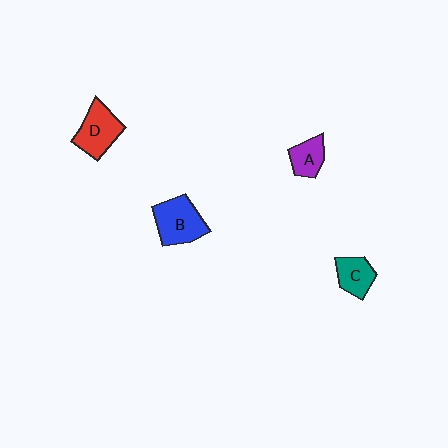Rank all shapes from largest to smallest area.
From largest to smallest: B (blue), D (red), C (teal), A (purple).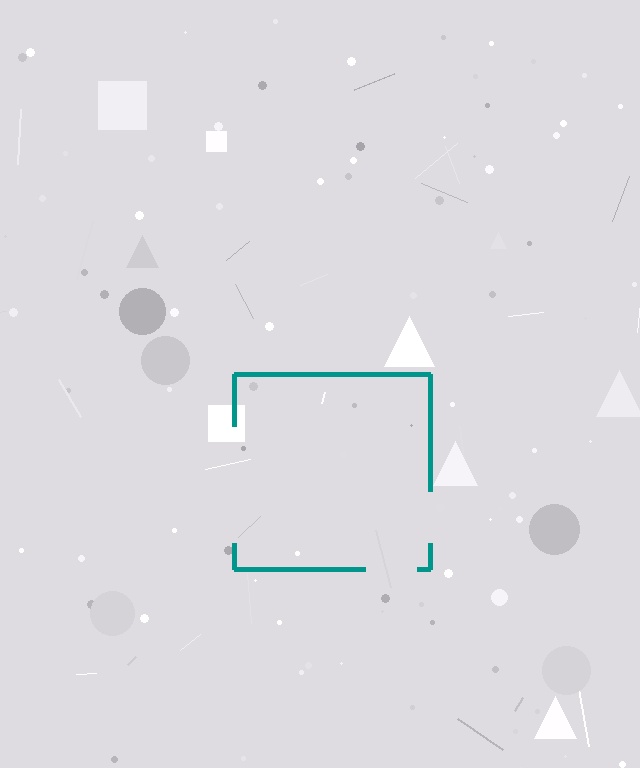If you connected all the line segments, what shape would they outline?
They would outline a square.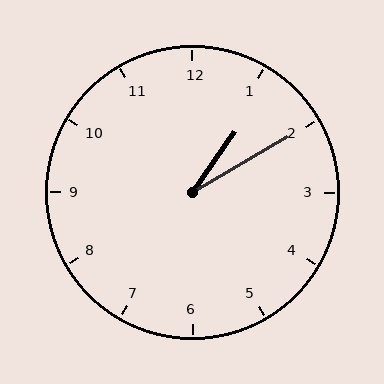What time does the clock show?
1:10.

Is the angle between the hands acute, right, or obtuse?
It is acute.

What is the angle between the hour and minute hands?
Approximately 25 degrees.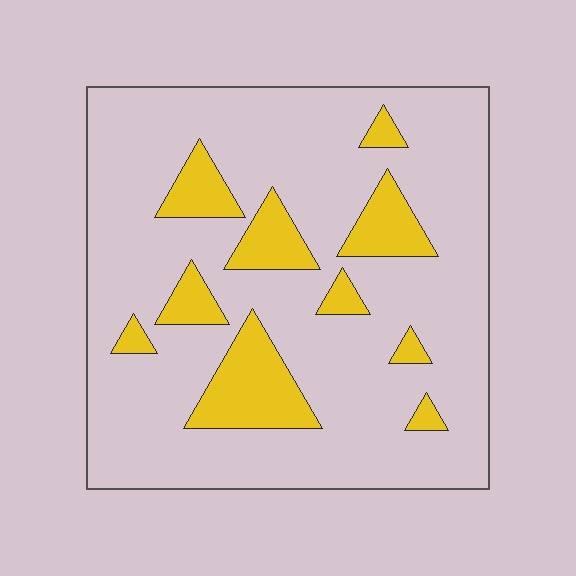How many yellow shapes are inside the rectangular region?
10.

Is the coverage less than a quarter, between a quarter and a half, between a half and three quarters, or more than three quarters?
Less than a quarter.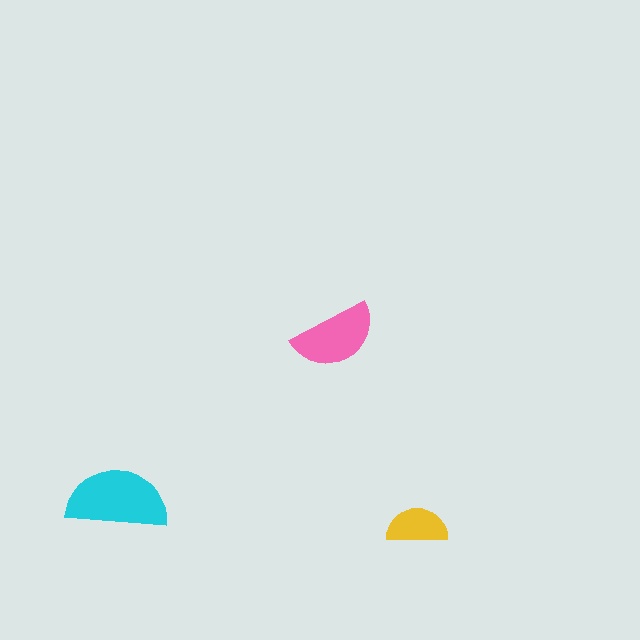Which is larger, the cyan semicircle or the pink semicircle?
The cyan one.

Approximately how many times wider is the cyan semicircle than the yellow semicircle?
About 1.5 times wider.